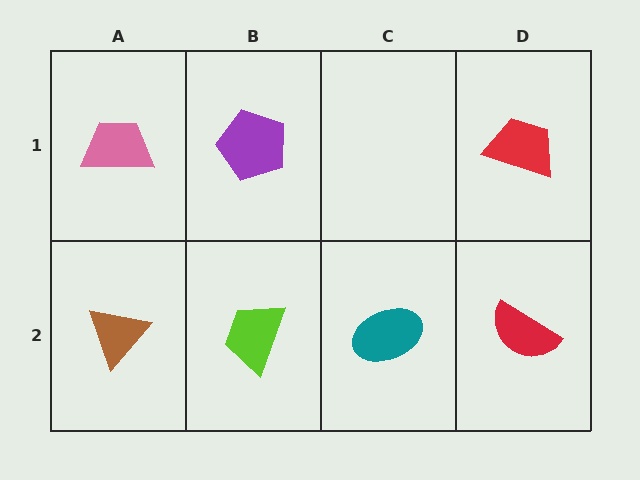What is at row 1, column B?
A purple pentagon.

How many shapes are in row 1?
3 shapes.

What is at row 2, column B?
A lime trapezoid.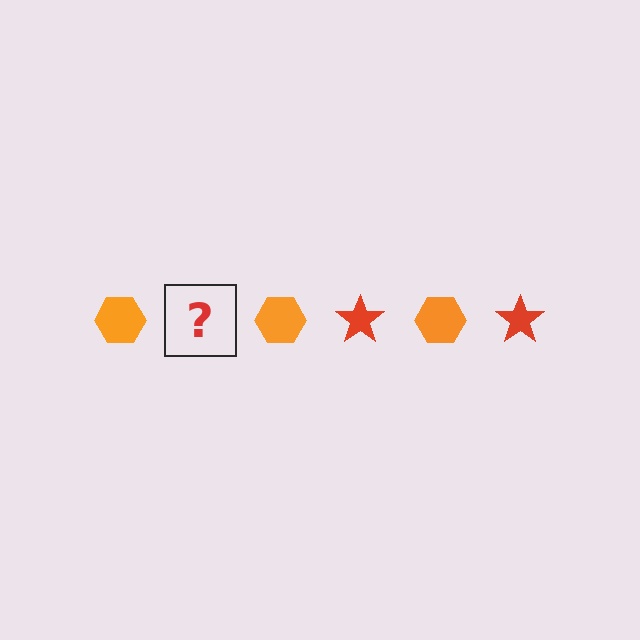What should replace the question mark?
The question mark should be replaced with a red star.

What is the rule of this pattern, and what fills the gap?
The rule is that the pattern alternates between orange hexagon and red star. The gap should be filled with a red star.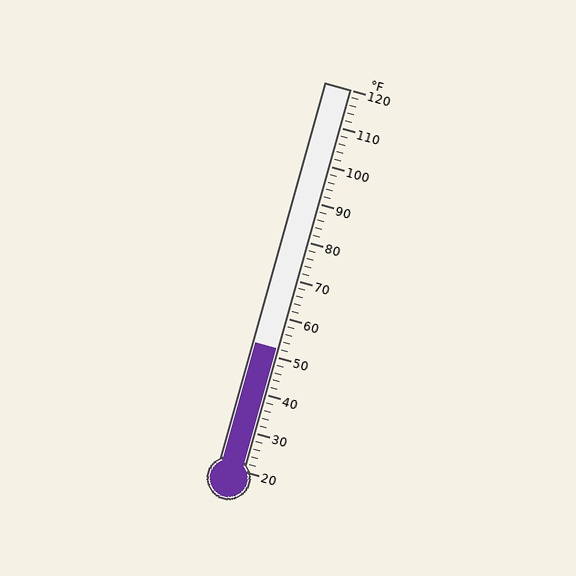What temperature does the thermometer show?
The thermometer shows approximately 52°F.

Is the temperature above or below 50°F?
The temperature is above 50°F.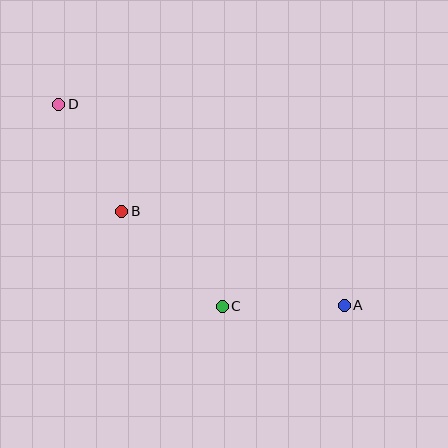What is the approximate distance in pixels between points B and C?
The distance between B and C is approximately 138 pixels.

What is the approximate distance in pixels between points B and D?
The distance between B and D is approximately 124 pixels.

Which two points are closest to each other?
Points A and C are closest to each other.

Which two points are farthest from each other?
Points A and D are farthest from each other.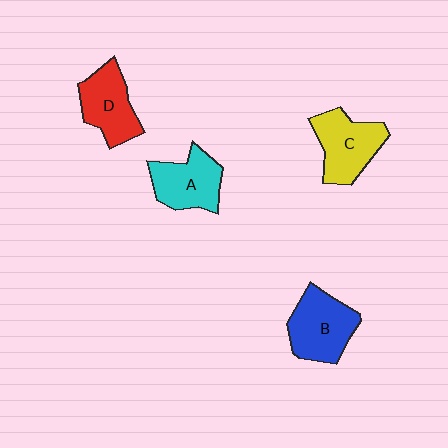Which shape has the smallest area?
Shape D (red).